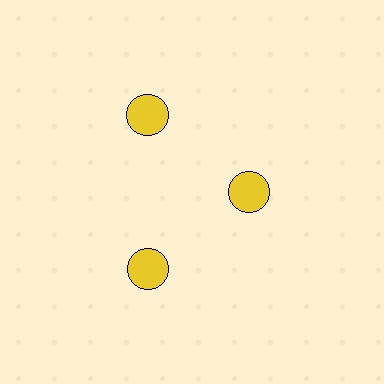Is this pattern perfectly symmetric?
No. The 3 yellow circles are arranged in a ring, but one element near the 3 o'clock position is pulled inward toward the center, breaking the 3-fold rotational symmetry.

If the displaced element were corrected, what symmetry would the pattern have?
It would have 3-fold rotational symmetry — the pattern would map onto itself every 120 degrees.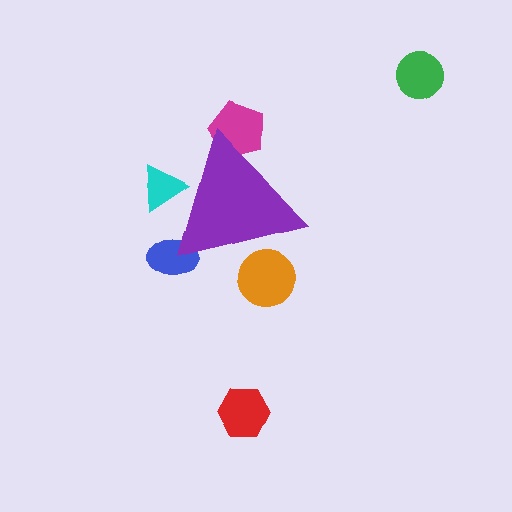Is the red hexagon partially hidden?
No, the red hexagon is fully visible.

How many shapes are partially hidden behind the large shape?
4 shapes are partially hidden.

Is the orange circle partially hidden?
Yes, the orange circle is partially hidden behind the purple triangle.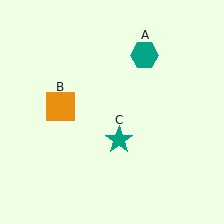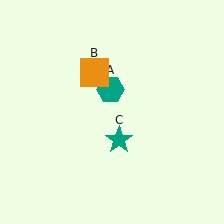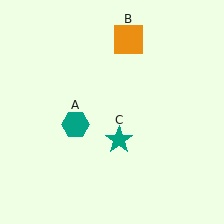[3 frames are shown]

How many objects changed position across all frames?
2 objects changed position: teal hexagon (object A), orange square (object B).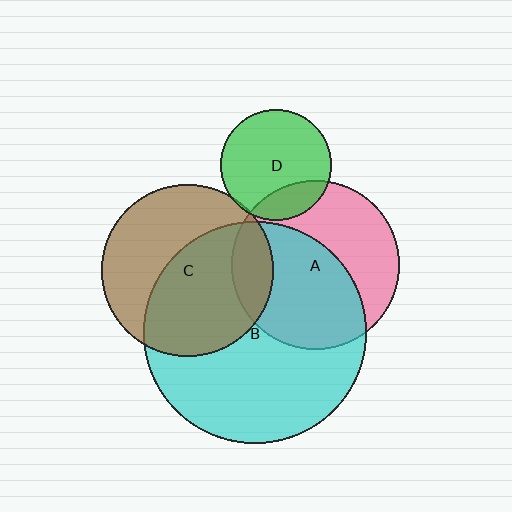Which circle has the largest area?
Circle B (cyan).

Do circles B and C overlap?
Yes.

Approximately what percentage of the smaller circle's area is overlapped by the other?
Approximately 55%.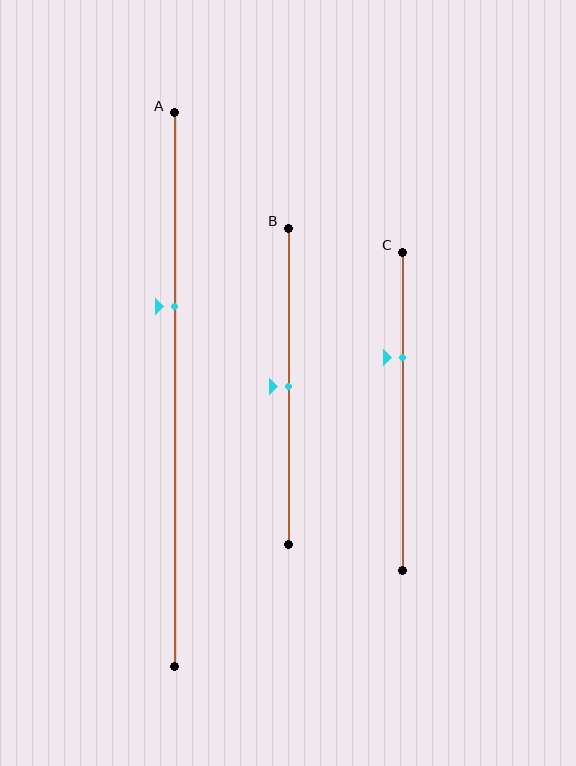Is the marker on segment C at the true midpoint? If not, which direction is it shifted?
No, the marker on segment C is shifted upward by about 17% of the segment length.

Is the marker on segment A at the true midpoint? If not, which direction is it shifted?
No, the marker on segment A is shifted upward by about 15% of the segment length.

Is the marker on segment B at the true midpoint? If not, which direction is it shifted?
Yes, the marker on segment B is at the true midpoint.